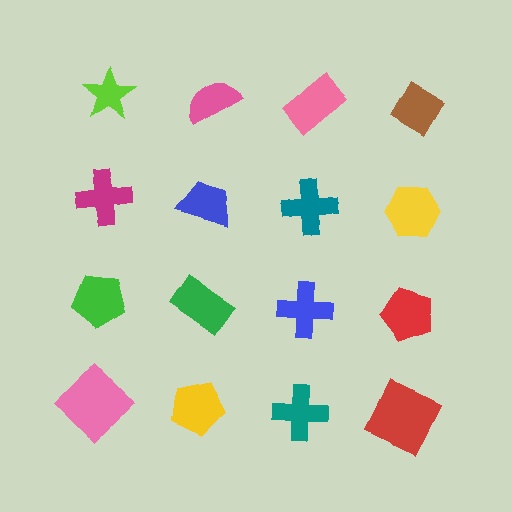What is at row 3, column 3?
A blue cross.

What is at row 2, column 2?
A blue trapezoid.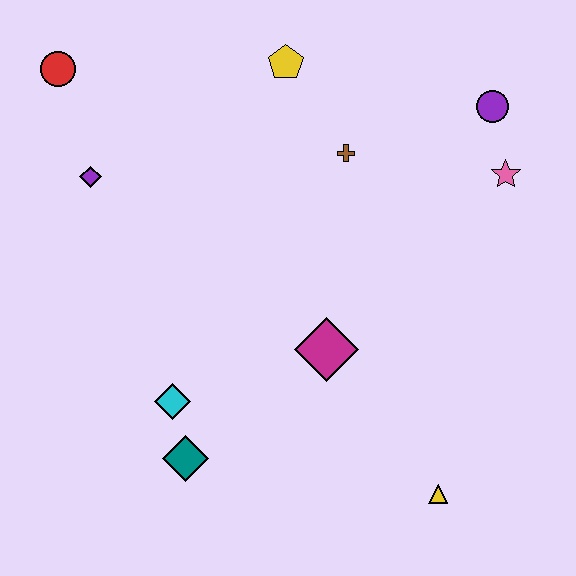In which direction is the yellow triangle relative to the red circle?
The yellow triangle is below the red circle.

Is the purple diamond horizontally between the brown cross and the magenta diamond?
No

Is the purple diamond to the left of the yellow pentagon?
Yes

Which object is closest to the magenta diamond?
The cyan diamond is closest to the magenta diamond.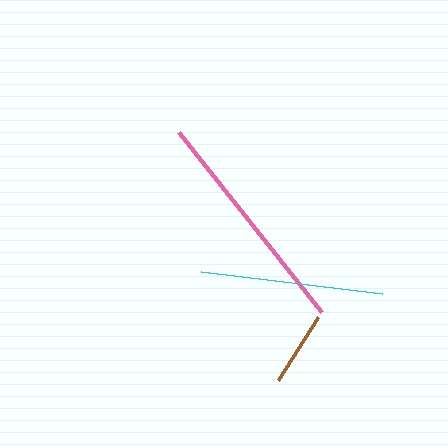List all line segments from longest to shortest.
From longest to shortest: pink, cyan, brown.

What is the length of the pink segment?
The pink segment is approximately 230 pixels long.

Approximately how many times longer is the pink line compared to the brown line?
The pink line is approximately 3.1 times the length of the brown line.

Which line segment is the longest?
The pink line is the longest at approximately 230 pixels.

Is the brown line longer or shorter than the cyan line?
The cyan line is longer than the brown line.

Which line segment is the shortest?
The brown line is the shortest at approximately 74 pixels.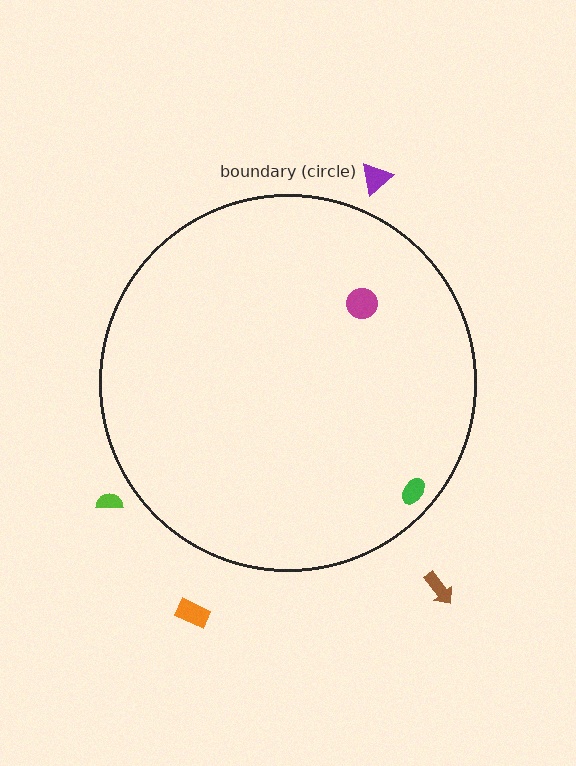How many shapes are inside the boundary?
2 inside, 4 outside.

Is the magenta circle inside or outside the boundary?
Inside.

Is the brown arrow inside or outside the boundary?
Outside.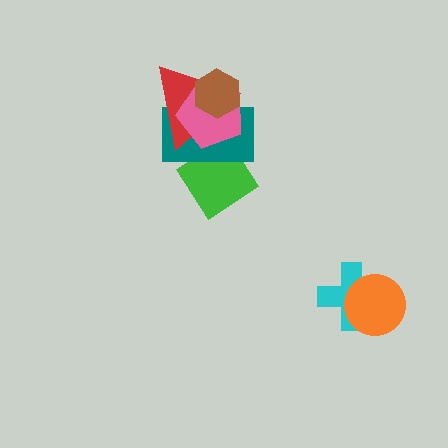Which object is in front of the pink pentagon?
The brown hexagon is in front of the pink pentagon.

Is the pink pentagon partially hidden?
Yes, it is partially covered by another shape.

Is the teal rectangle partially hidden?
Yes, it is partially covered by another shape.